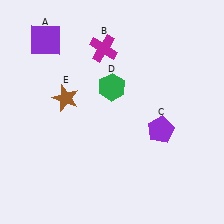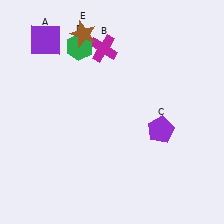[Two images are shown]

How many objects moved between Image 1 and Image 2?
2 objects moved between the two images.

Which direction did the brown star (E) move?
The brown star (E) moved up.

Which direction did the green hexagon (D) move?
The green hexagon (D) moved up.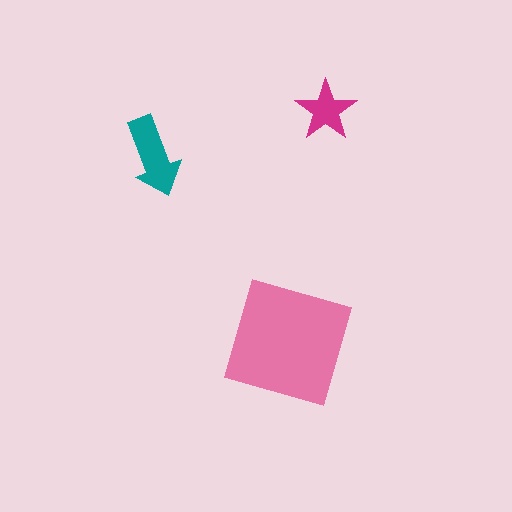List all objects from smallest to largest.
The magenta star, the teal arrow, the pink square.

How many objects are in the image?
There are 3 objects in the image.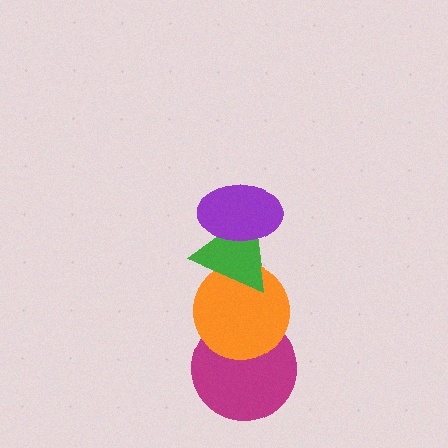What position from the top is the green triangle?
The green triangle is 2nd from the top.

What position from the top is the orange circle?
The orange circle is 3rd from the top.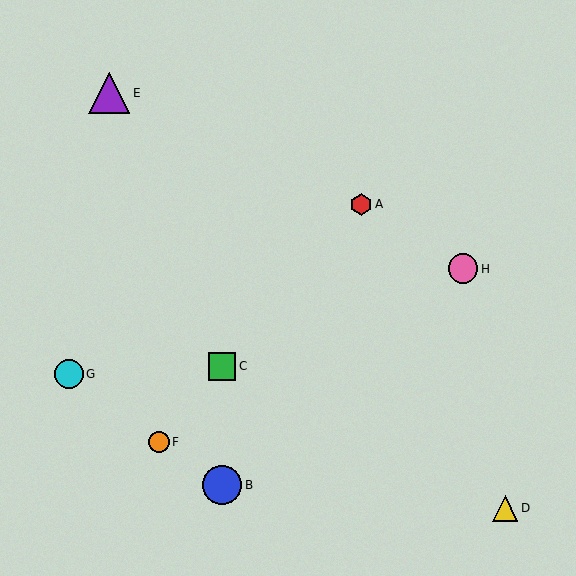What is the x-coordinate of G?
Object G is at x≈69.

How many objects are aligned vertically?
2 objects (B, C) are aligned vertically.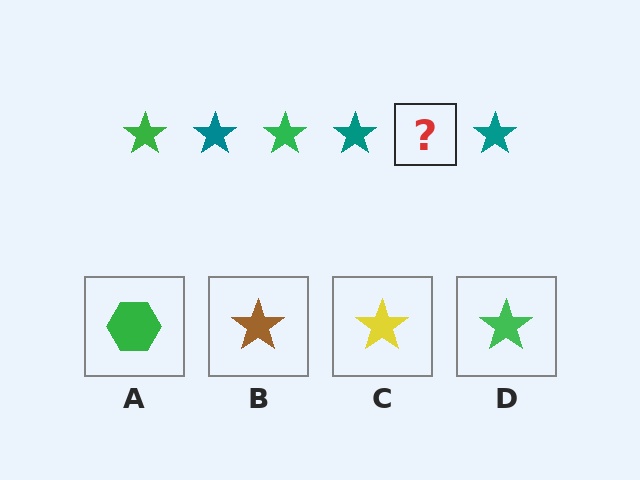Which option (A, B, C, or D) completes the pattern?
D.